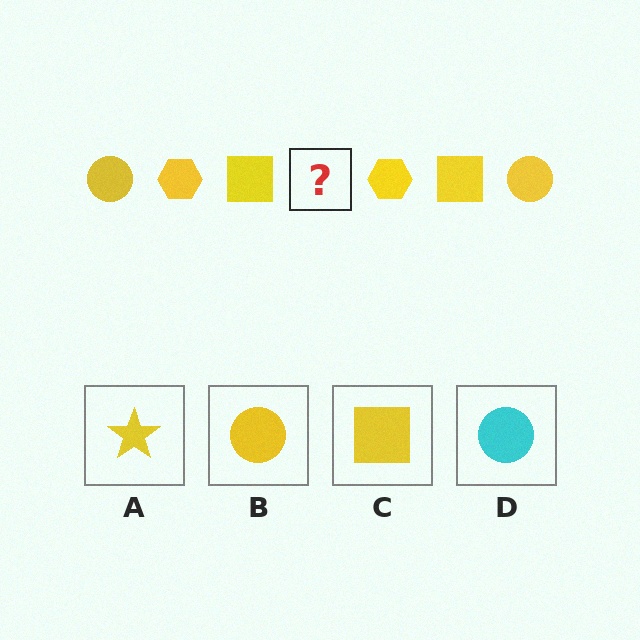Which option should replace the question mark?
Option B.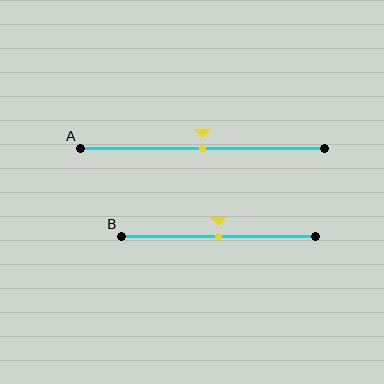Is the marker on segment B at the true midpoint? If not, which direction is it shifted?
Yes, the marker on segment B is at the true midpoint.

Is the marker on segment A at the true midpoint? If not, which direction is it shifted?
Yes, the marker on segment A is at the true midpoint.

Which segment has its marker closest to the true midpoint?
Segment A has its marker closest to the true midpoint.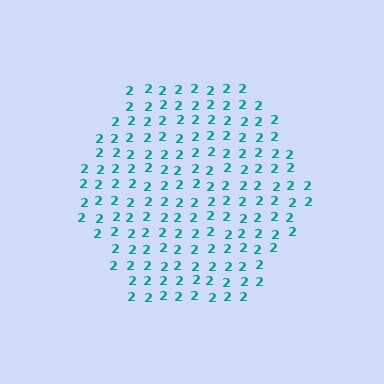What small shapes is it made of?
It is made of small digit 2's.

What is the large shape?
The large shape is a hexagon.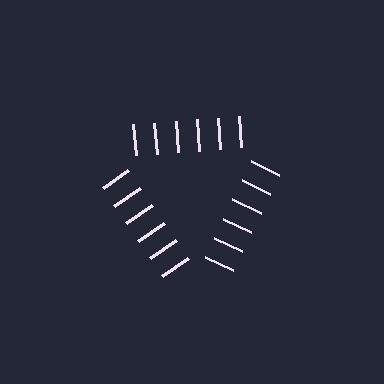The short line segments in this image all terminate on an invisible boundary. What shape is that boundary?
An illusory triangle — the line segments terminate on its edges but no continuous stroke is drawn.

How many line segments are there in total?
18 — 6 along each of the 3 edges.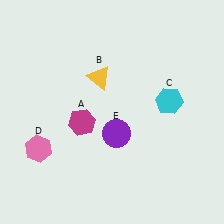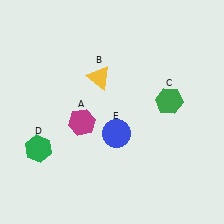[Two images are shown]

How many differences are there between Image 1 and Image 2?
There are 3 differences between the two images.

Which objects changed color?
C changed from cyan to green. D changed from pink to green. E changed from purple to blue.